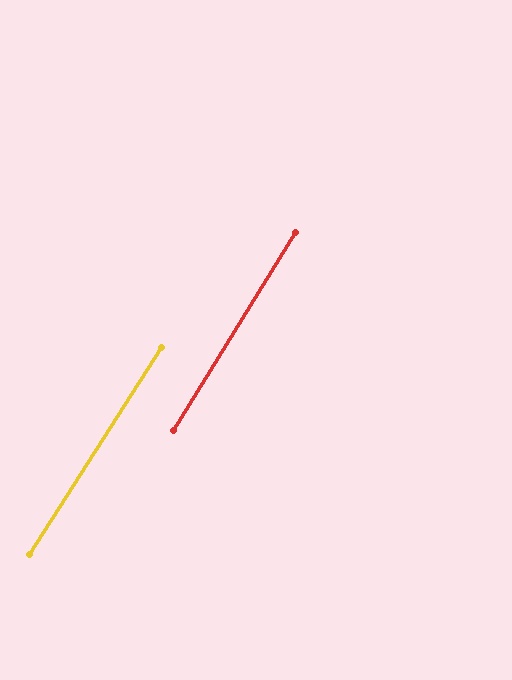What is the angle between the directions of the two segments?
Approximately 1 degree.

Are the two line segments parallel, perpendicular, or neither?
Parallel — their directions differ by only 1.3°.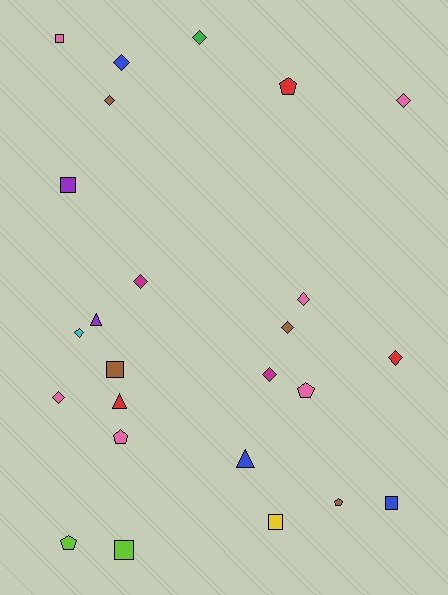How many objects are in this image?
There are 25 objects.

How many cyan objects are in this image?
There is 1 cyan object.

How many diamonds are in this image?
There are 11 diamonds.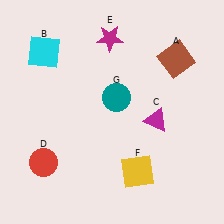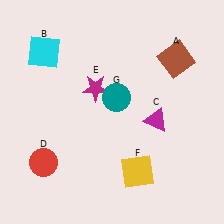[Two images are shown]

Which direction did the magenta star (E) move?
The magenta star (E) moved down.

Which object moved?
The magenta star (E) moved down.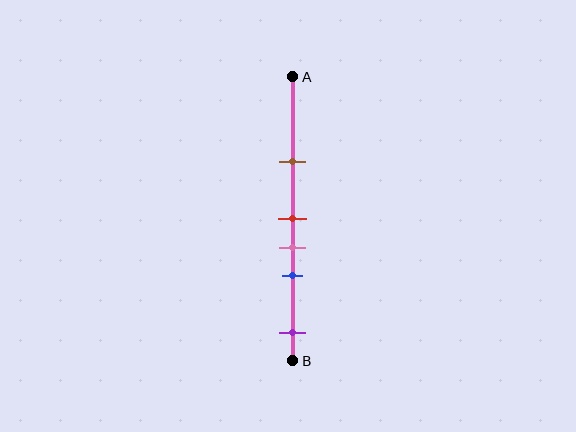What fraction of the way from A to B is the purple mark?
The purple mark is approximately 90% (0.9) of the way from A to B.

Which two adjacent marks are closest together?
The red and pink marks are the closest adjacent pair.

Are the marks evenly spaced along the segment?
No, the marks are not evenly spaced.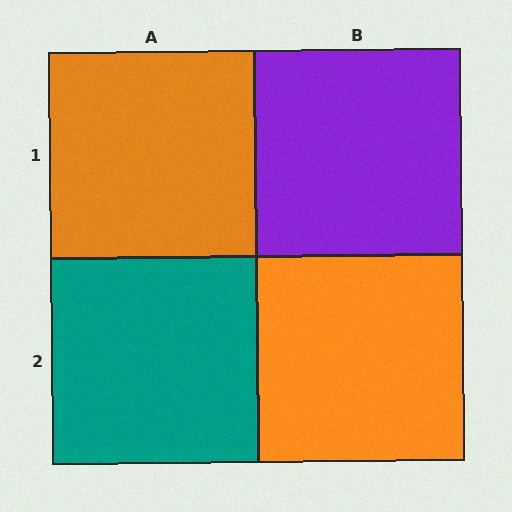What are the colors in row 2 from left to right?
Teal, orange.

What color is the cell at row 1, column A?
Orange.